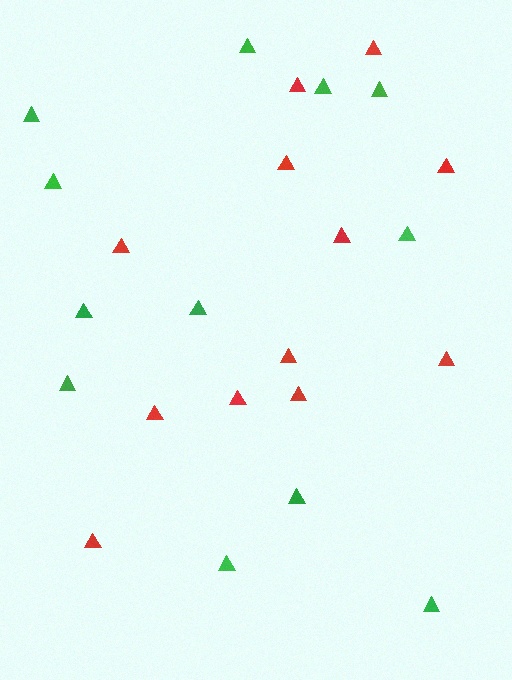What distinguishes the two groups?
There are 2 groups: one group of red triangles (12) and one group of green triangles (12).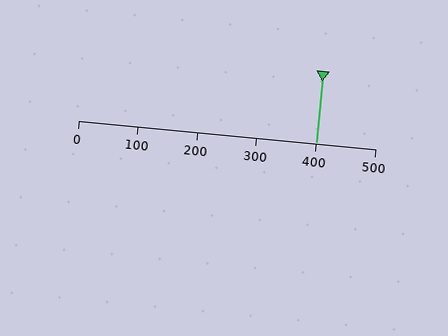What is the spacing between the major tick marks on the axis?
The major ticks are spaced 100 apart.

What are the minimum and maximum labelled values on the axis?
The axis runs from 0 to 500.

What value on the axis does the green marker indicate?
The marker indicates approximately 400.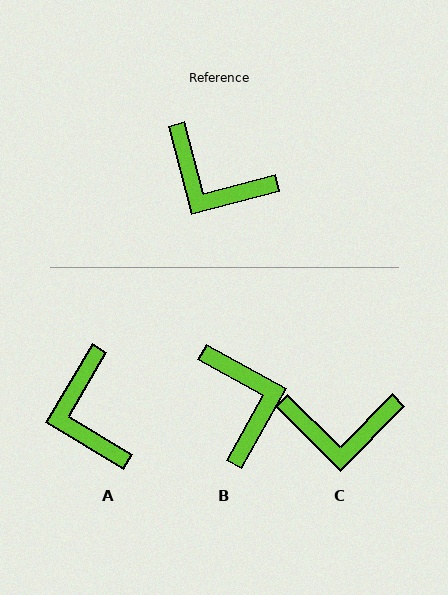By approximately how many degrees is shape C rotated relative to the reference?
Approximately 30 degrees counter-clockwise.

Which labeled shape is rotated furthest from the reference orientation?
B, about 136 degrees away.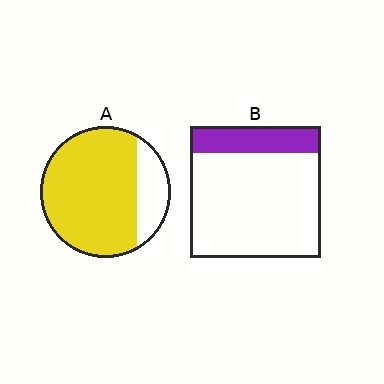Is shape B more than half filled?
No.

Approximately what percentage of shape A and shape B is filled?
A is approximately 80% and B is approximately 20%.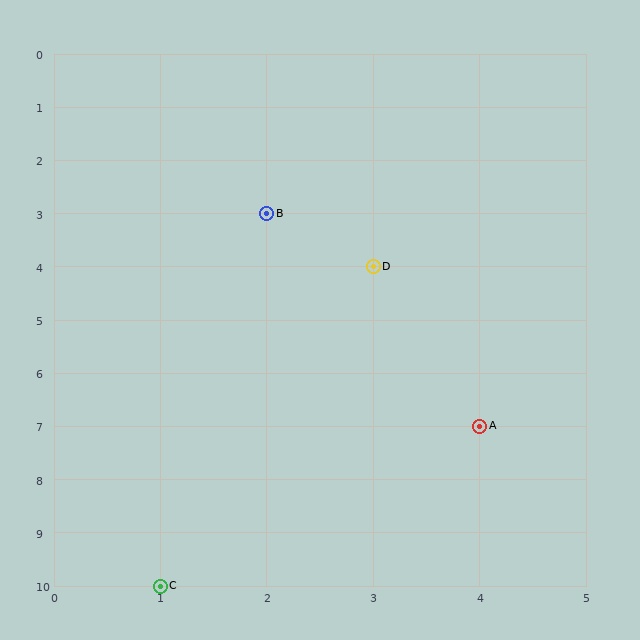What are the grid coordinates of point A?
Point A is at grid coordinates (4, 7).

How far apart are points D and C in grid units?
Points D and C are 2 columns and 6 rows apart (about 6.3 grid units diagonally).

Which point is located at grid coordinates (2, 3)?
Point B is at (2, 3).